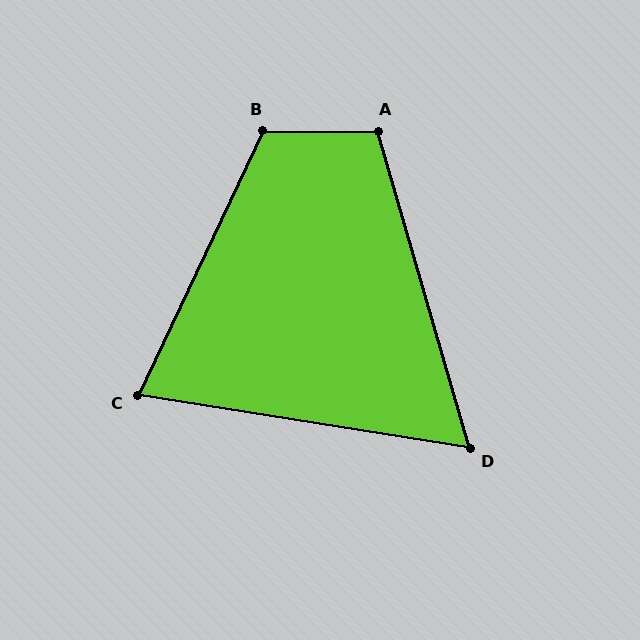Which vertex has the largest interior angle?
B, at approximately 115 degrees.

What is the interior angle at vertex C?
Approximately 74 degrees (acute).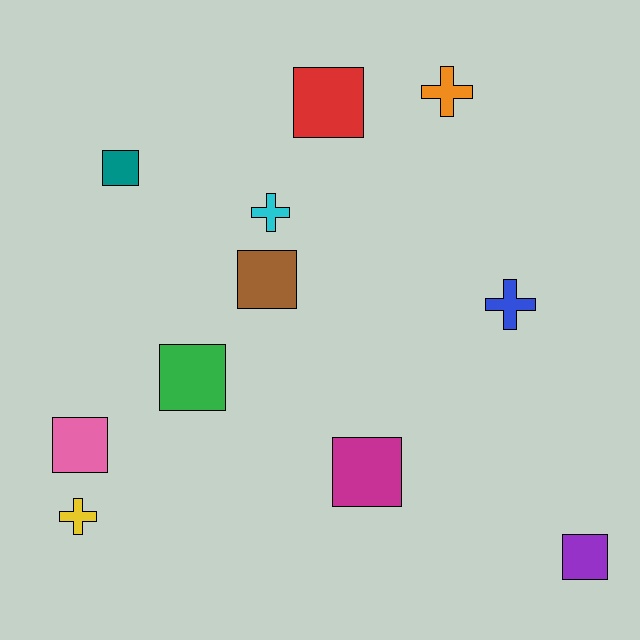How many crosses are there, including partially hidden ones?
There are 4 crosses.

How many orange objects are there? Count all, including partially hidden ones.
There is 1 orange object.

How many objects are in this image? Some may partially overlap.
There are 11 objects.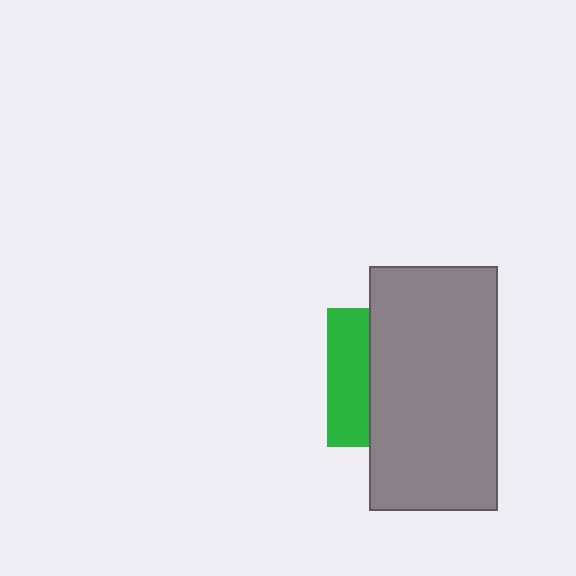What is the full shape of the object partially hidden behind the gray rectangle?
The partially hidden object is a green square.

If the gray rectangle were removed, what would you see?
You would see the complete green square.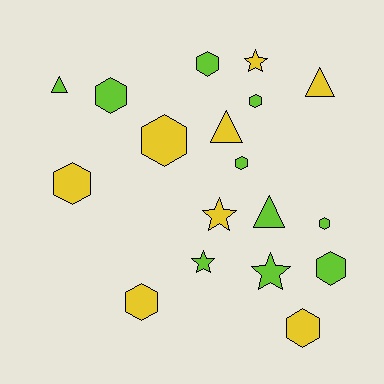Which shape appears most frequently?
Hexagon, with 10 objects.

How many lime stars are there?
There are 2 lime stars.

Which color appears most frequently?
Lime, with 10 objects.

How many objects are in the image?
There are 18 objects.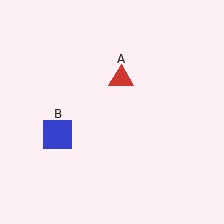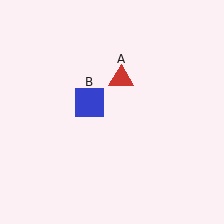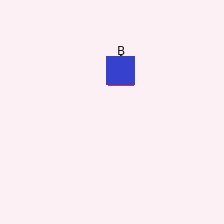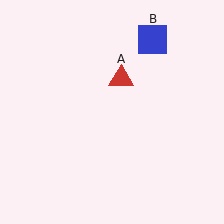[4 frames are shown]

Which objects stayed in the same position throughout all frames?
Red triangle (object A) remained stationary.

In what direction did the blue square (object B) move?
The blue square (object B) moved up and to the right.